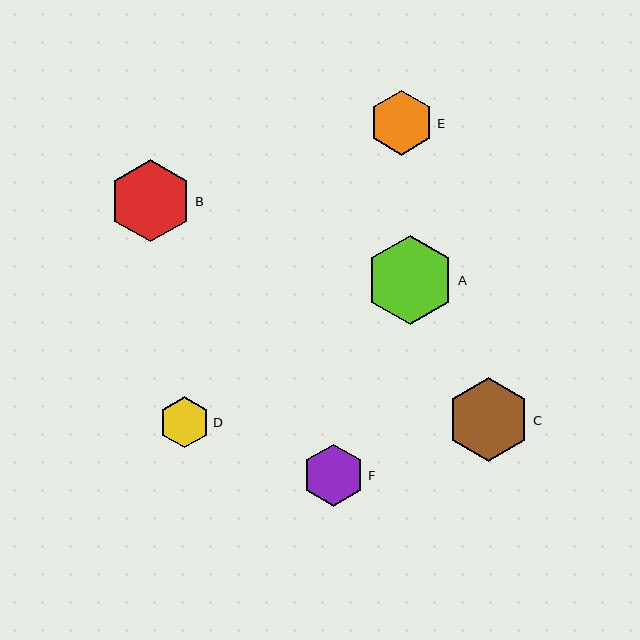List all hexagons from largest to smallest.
From largest to smallest: A, C, B, E, F, D.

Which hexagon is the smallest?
Hexagon D is the smallest with a size of approximately 51 pixels.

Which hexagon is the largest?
Hexagon A is the largest with a size of approximately 89 pixels.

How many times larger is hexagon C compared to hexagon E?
Hexagon C is approximately 1.3 times the size of hexagon E.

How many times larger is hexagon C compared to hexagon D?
Hexagon C is approximately 1.6 times the size of hexagon D.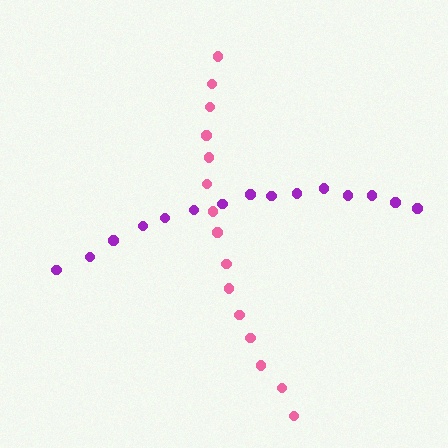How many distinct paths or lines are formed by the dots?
There are 2 distinct paths.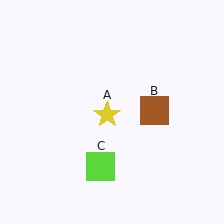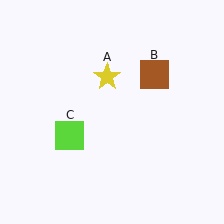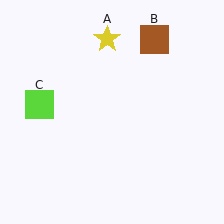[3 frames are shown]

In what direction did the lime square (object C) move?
The lime square (object C) moved up and to the left.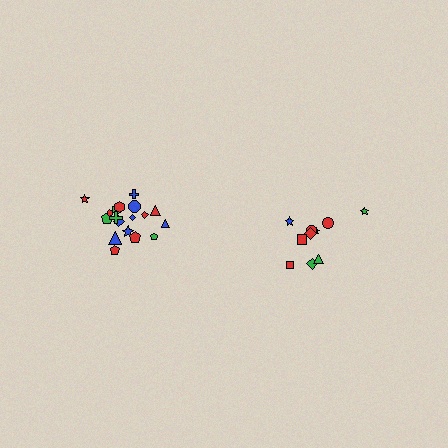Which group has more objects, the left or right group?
The left group.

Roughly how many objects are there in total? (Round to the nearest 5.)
Roughly 30 objects in total.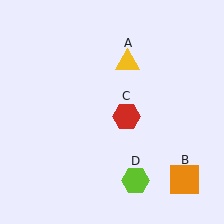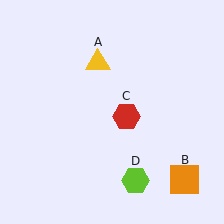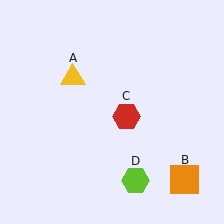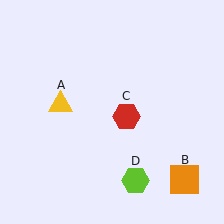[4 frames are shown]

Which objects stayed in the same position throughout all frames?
Orange square (object B) and red hexagon (object C) and lime hexagon (object D) remained stationary.